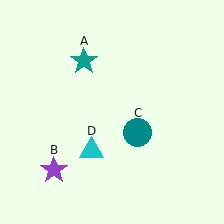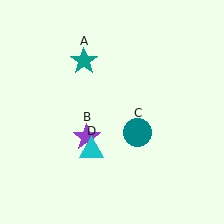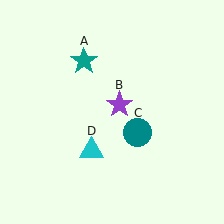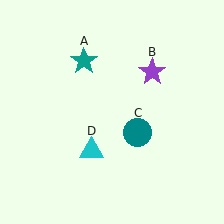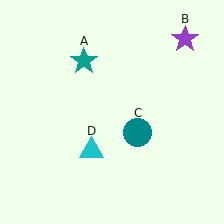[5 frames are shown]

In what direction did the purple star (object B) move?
The purple star (object B) moved up and to the right.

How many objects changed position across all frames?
1 object changed position: purple star (object B).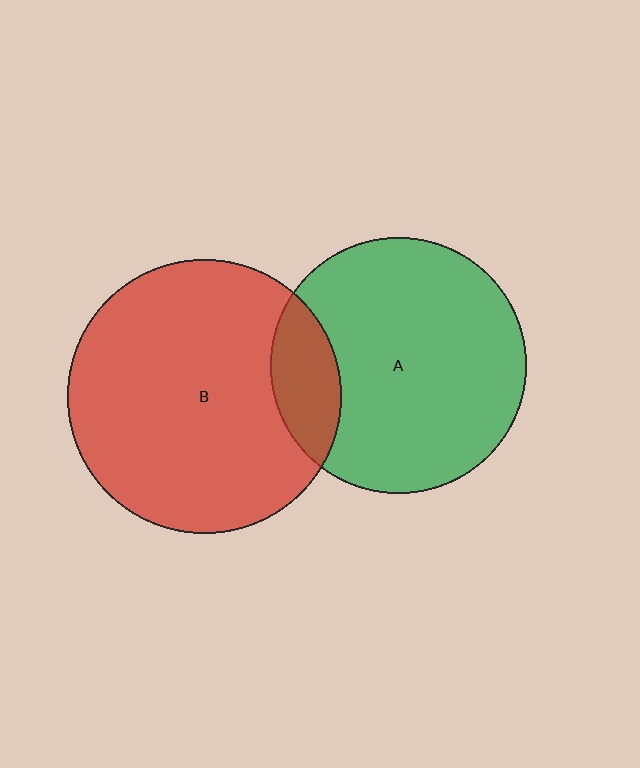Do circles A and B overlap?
Yes.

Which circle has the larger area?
Circle B (red).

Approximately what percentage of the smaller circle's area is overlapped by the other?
Approximately 15%.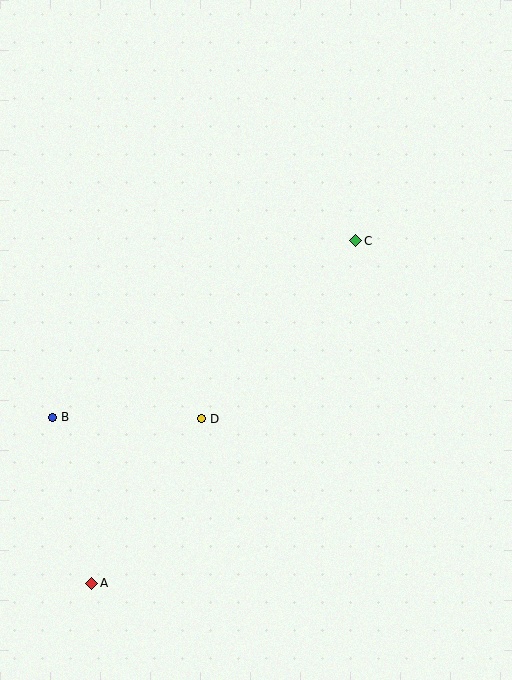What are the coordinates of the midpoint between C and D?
The midpoint between C and D is at (279, 330).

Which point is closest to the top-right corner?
Point C is closest to the top-right corner.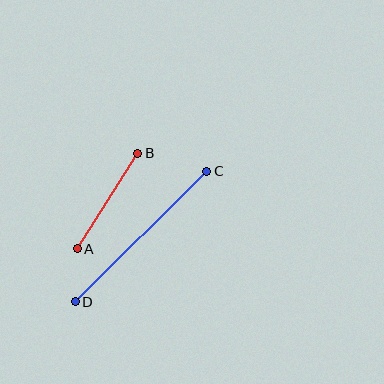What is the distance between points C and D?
The distance is approximately 185 pixels.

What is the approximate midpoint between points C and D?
The midpoint is at approximately (141, 237) pixels.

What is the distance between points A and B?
The distance is approximately 113 pixels.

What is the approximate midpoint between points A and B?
The midpoint is at approximately (107, 201) pixels.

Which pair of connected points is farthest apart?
Points C and D are farthest apart.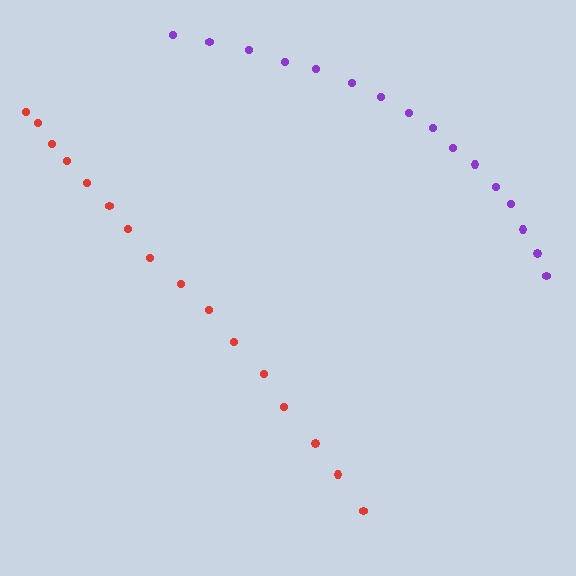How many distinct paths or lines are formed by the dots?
There are 2 distinct paths.